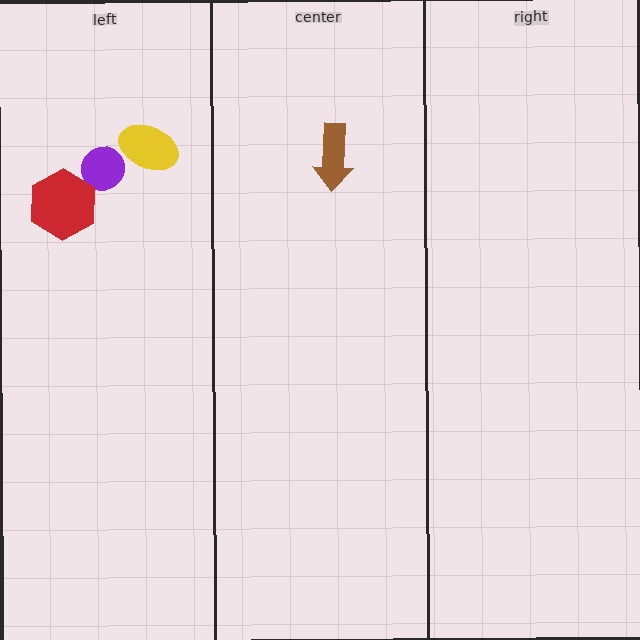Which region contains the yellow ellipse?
The left region.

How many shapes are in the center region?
1.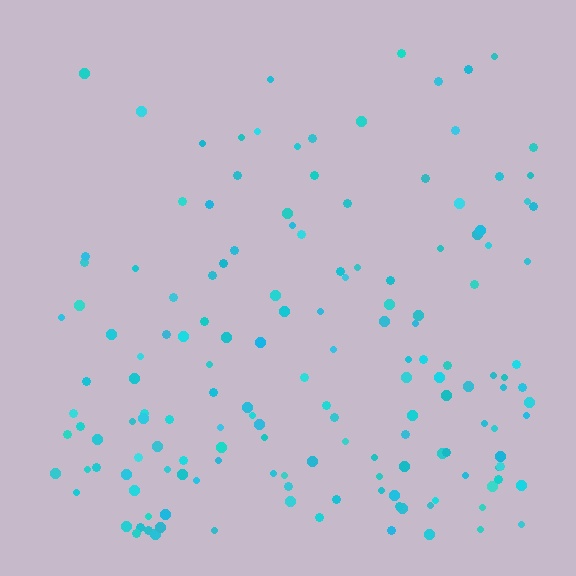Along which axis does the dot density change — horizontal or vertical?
Vertical.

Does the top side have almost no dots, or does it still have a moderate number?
Still a moderate number, just noticeably fewer than the bottom.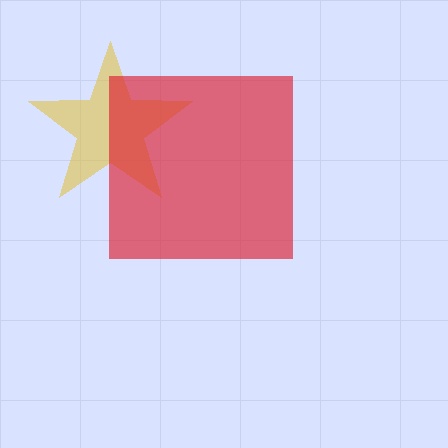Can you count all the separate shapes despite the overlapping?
Yes, there are 2 separate shapes.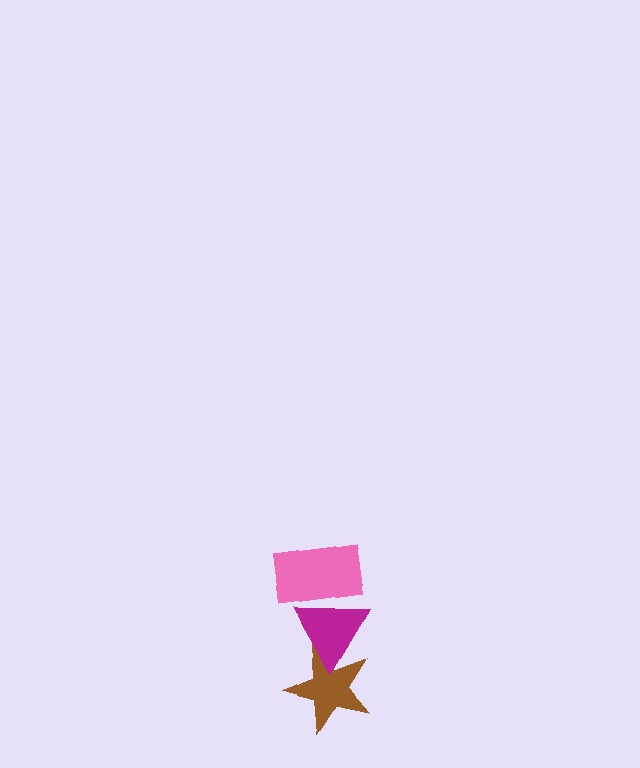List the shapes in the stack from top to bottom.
From top to bottom: the pink rectangle, the magenta triangle, the brown star.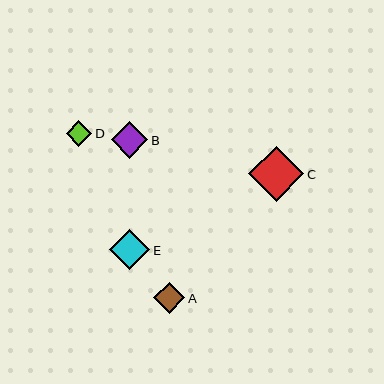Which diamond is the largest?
Diamond C is the largest with a size of approximately 56 pixels.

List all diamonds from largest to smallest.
From largest to smallest: C, E, B, A, D.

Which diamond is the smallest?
Diamond D is the smallest with a size of approximately 25 pixels.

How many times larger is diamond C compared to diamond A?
Diamond C is approximately 1.8 times the size of diamond A.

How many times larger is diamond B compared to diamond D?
Diamond B is approximately 1.5 times the size of diamond D.